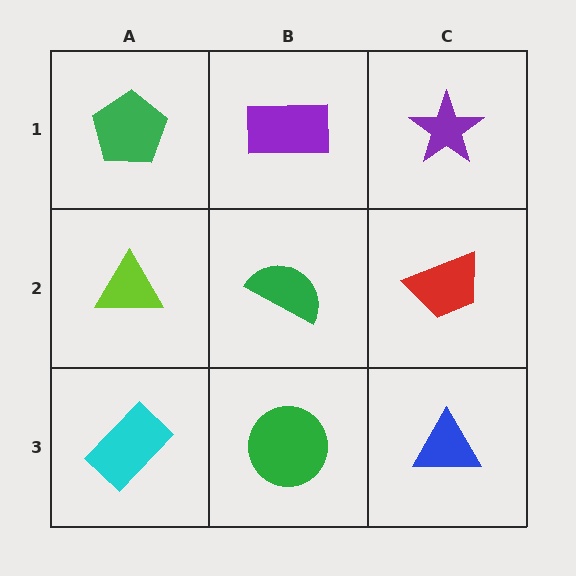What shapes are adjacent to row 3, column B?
A green semicircle (row 2, column B), a cyan rectangle (row 3, column A), a blue triangle (row 3, column C).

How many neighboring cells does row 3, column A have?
2.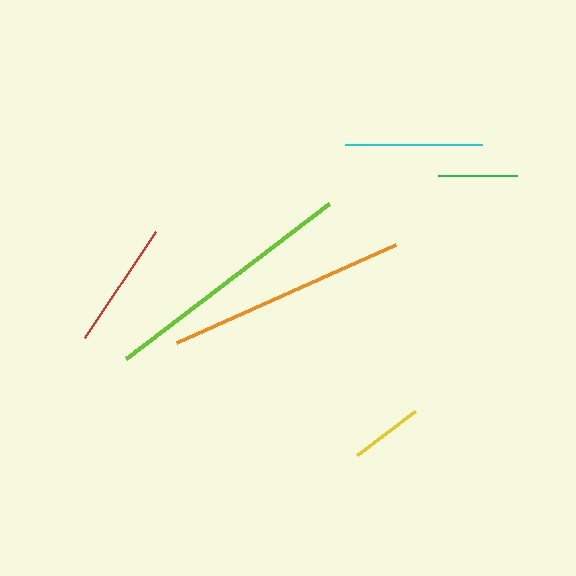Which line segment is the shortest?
The yellow line is the shortest at approximately 72 pixels.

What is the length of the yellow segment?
The yellow segment is approximately 72 pixels long.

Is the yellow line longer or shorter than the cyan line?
The cyan line is longer than the yellow line.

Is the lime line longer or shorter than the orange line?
The lime line is longer than the orange line.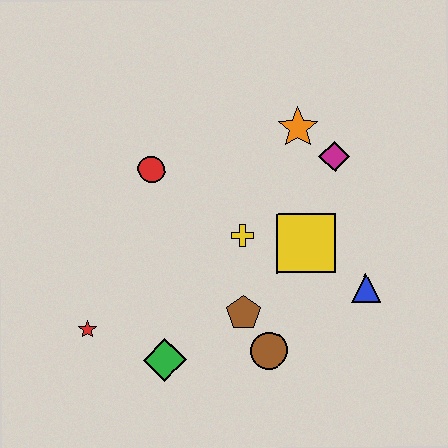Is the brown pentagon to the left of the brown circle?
Yes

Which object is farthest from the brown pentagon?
The orange star is farthest from the brown pentagon.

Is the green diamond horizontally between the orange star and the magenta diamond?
No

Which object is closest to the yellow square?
The yellow cross is closest to the yellow square.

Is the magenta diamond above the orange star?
No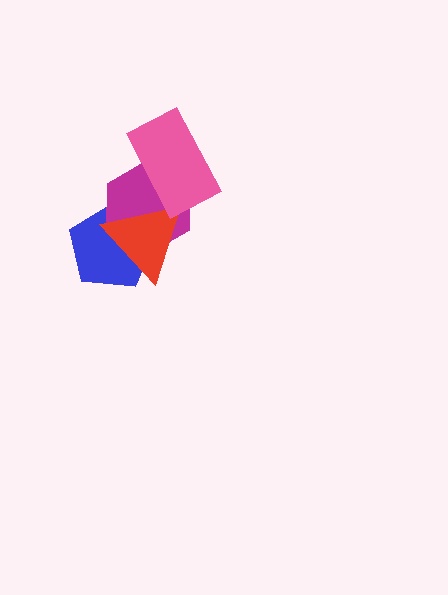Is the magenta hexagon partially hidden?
Yes, it is partially covered by another shape.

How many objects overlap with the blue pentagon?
2 objects overlap with the blue pentagon.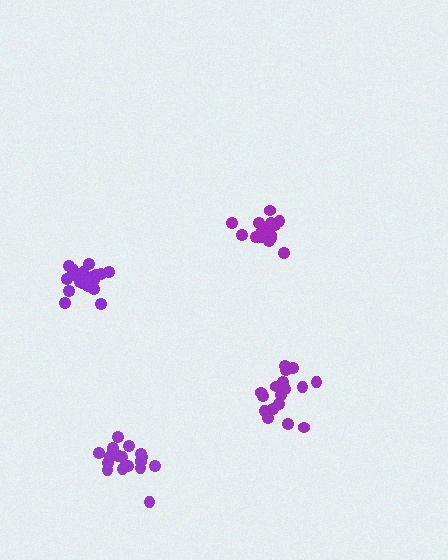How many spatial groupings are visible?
There are 4 spatial groupings.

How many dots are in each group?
Group 1: 18 dots, Group 2: 17 dots, Group 3: 20 dots, Group 4: 18 dots (73 total).